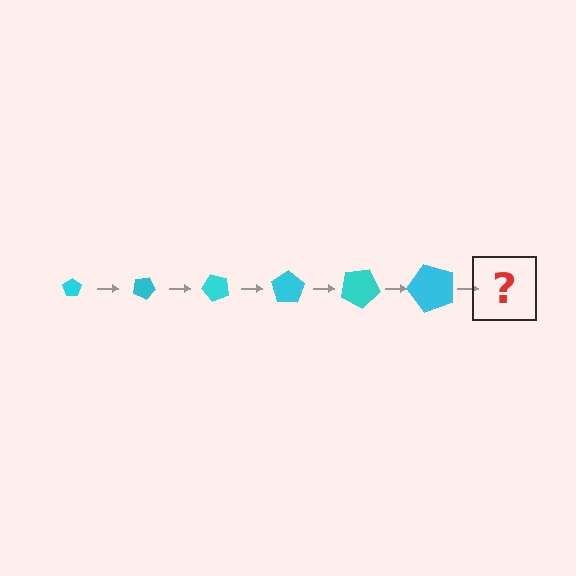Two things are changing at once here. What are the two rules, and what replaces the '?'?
The two rules are that the pentagon grows larger each step and it rotates 25 degrees each step. The '?' should be a pentagon, larger than the previous one and rotated 150 degrees from the start.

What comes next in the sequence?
The next element should be a pentagon, larger than the previous one and rotated 150 degrees from the start.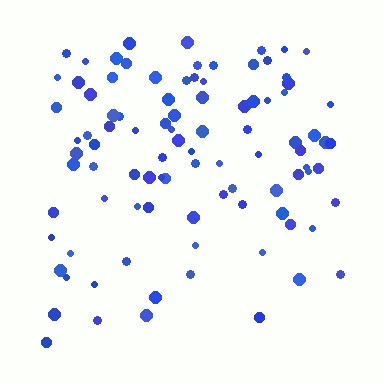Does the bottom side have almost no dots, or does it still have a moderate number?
Still a moderate number, just noticeably fewer than the top.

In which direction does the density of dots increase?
From bottom to top, with the top side densest.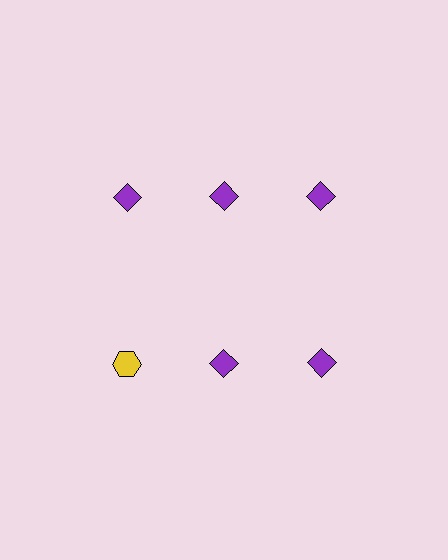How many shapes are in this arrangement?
There are 6 shapes arranged in a grid pattern.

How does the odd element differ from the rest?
It differs in both color (yellow instead of purple) and shape (hexagon instead of diamond).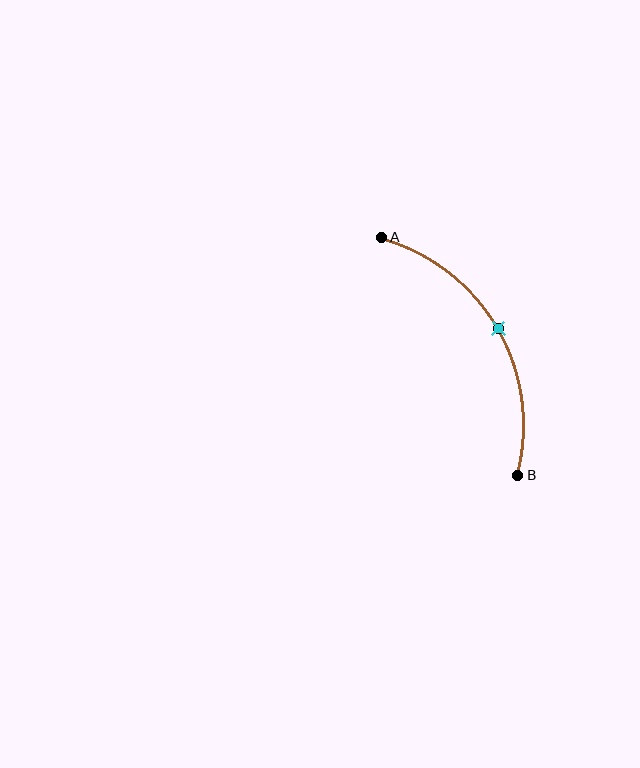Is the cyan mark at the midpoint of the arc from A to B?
Yes. The cyan mark lies on the arc at equal arc-length from both A and B — it is the arc midpoint.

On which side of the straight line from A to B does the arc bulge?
The arc bulges to the right of the straight line connecting A and B.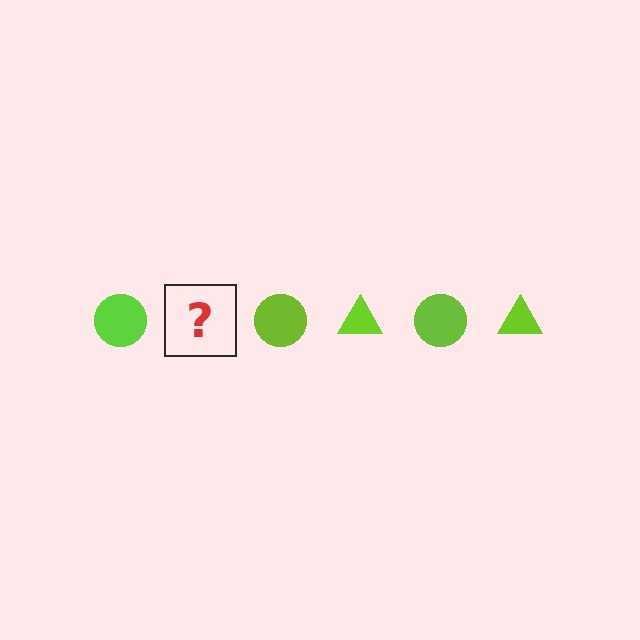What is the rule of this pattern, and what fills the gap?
The rule is that the pattern cycles through circle, triangle shapes in lime. The gap should be filled with a lime triangle.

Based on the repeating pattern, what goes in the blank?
The blank should be a lime triangle.